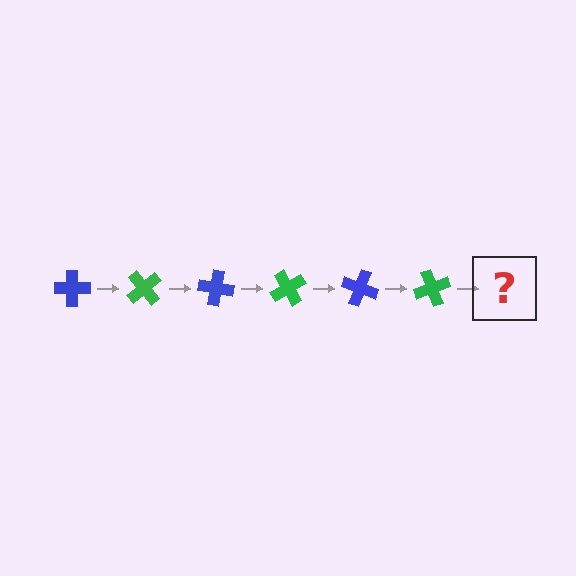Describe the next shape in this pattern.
It should be a blue cross, rotated 300 degrees from the start.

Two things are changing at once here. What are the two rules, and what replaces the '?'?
The two rules are that it rotates 50 degrees each step and the color cycles through blue and green. The '?' should be a blue cross, rotated 300 degrees from the start.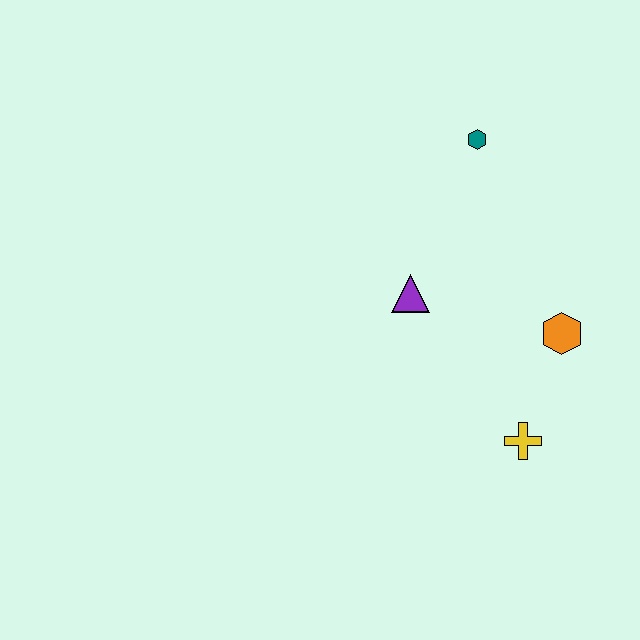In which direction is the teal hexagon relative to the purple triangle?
The teal hexagon is above the purple triangle.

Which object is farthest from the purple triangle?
The yellow cross is farthest from the purple triangle.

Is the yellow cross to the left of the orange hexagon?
Yes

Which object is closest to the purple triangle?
The orange hexagon is closest to the purple triangle.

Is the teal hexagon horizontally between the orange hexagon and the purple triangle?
Yes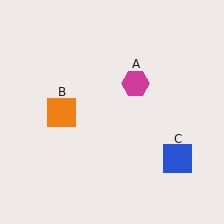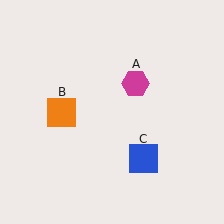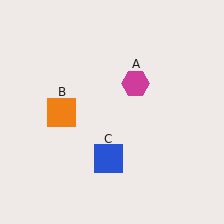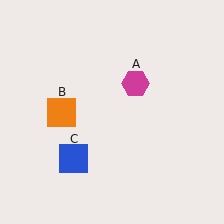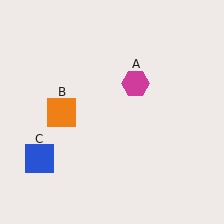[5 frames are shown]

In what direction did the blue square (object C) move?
The blue square (object C) moved left.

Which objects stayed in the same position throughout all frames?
Magenta hexagon (object A) and orange square (object B) remained stationary.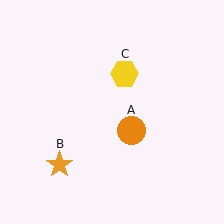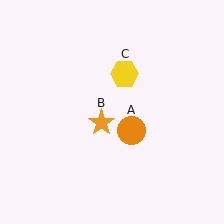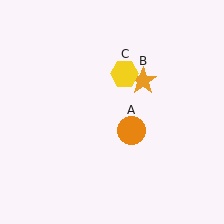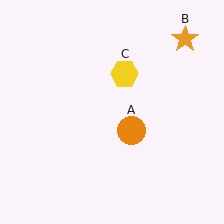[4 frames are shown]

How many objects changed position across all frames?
1 object changed position: orange star (object B).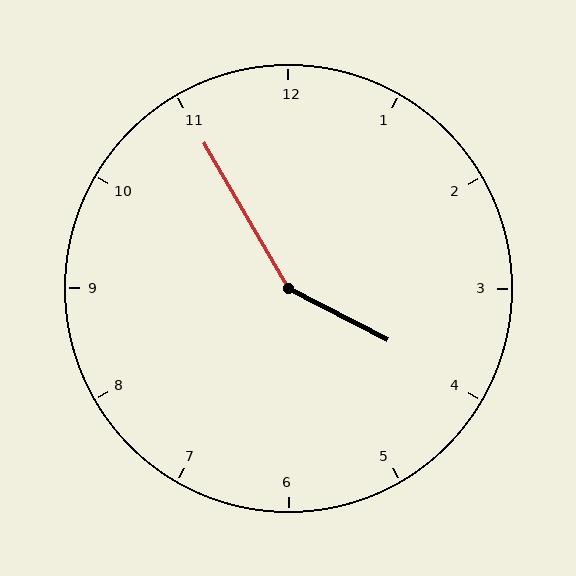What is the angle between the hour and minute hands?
Approximately 148 degrees.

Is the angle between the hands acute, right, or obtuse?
It is obtuse.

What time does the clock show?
3:55.